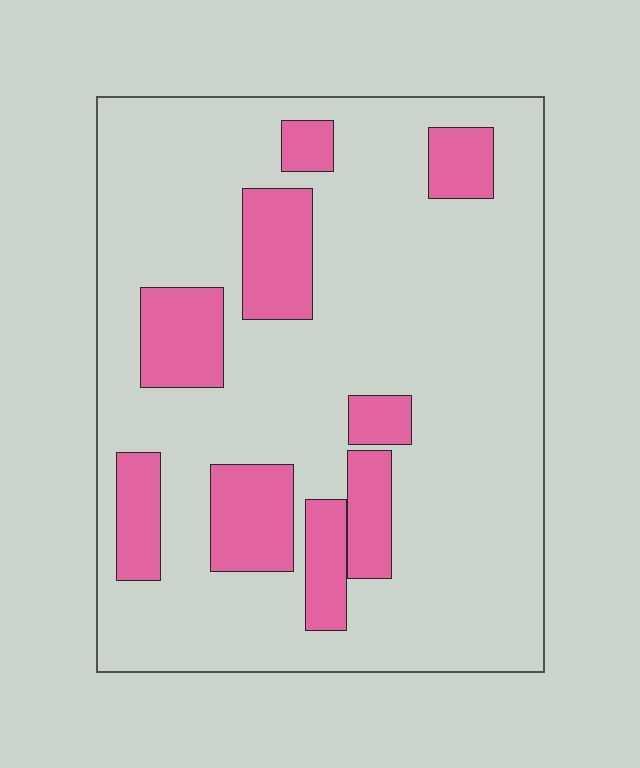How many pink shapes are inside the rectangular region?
9.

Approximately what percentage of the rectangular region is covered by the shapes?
Approximately 20%.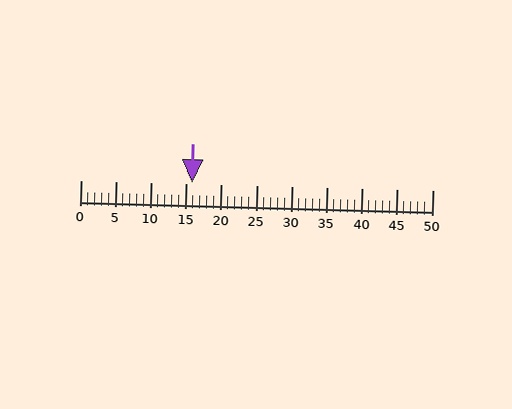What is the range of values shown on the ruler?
The ruler shows values from 0 to 50.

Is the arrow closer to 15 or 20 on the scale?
The arrow is closer to 15.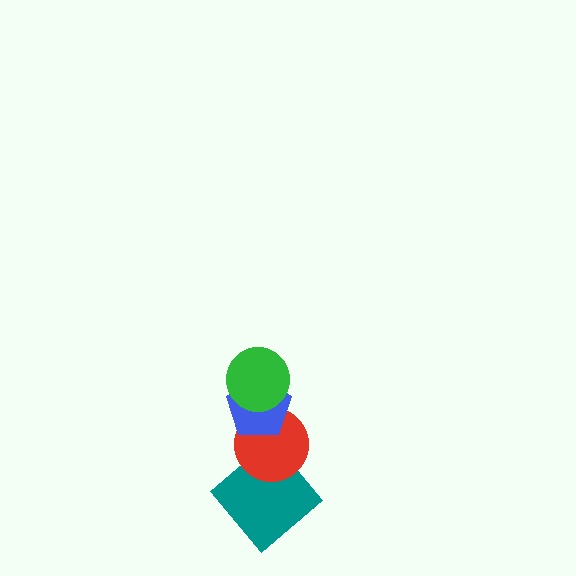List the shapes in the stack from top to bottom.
From top to bottom: the green circle, the blue pentagon, the red circle, the teal diamond.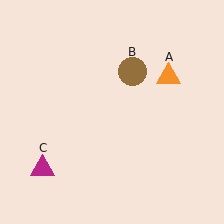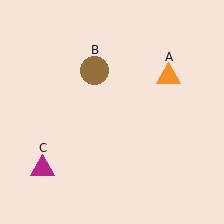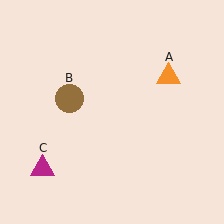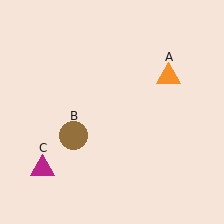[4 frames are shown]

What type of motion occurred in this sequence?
The brown circle (object B) rotated counterclockwise around the center of the scene.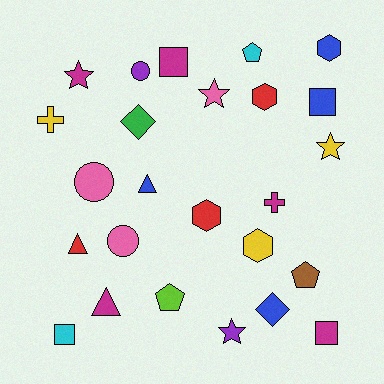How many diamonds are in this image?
There are 2 diamonds.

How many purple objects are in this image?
There are 2 purple objects.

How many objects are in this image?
There are 25 objects.